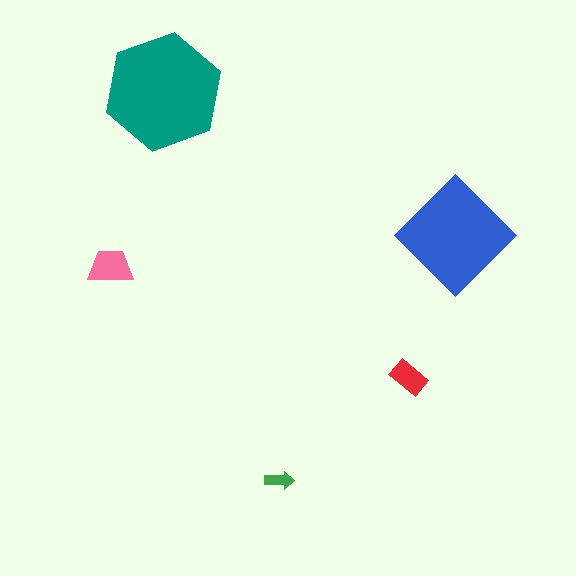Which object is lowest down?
The green arrow is bottommost.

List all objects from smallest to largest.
The green arrow, the red rectangle, the pink trapezoid, the blue diamond, the teal hexagon.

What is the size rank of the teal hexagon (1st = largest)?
1st.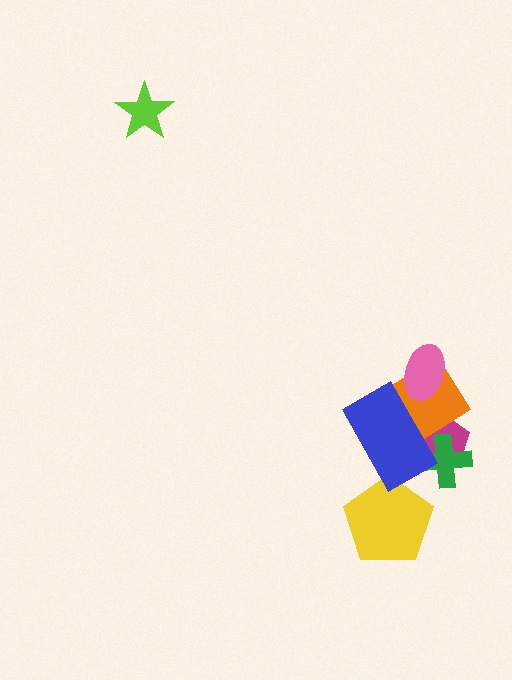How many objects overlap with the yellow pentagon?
0 objects overlap with the yellow pentagon.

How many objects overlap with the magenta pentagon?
3 objects overlap with the magenta pentagon.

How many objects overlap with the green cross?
3 objects overlap with the green cross.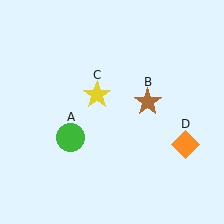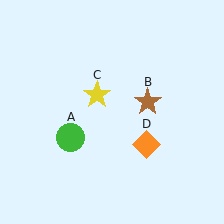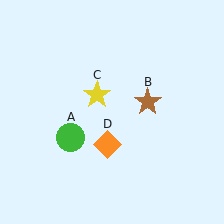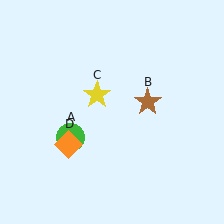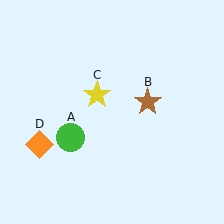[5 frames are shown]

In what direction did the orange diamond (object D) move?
The orange diamond (object D) moved left.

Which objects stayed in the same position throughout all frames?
Green circle (object A) and brown star (object B) and yellow star (object C) remained stationary.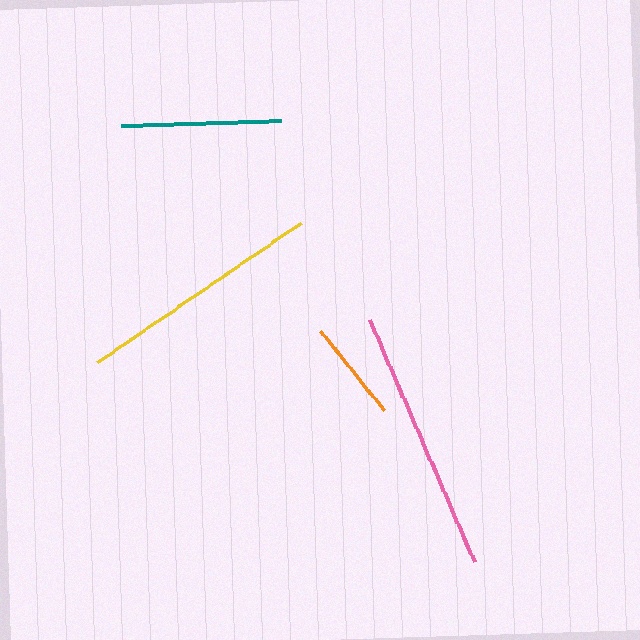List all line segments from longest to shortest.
From longest to shortest: pink, yellow, teal, orange.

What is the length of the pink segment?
The pink segment is approximately 263 pixels long.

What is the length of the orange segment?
The orange segment is approximately 102 pixels long.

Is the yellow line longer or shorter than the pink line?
The pink line is longer than the yellow line.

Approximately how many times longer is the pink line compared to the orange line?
The pink line is approximately 2.6 times the length of the orange line.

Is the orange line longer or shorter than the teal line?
The teal line is longer than the orange line.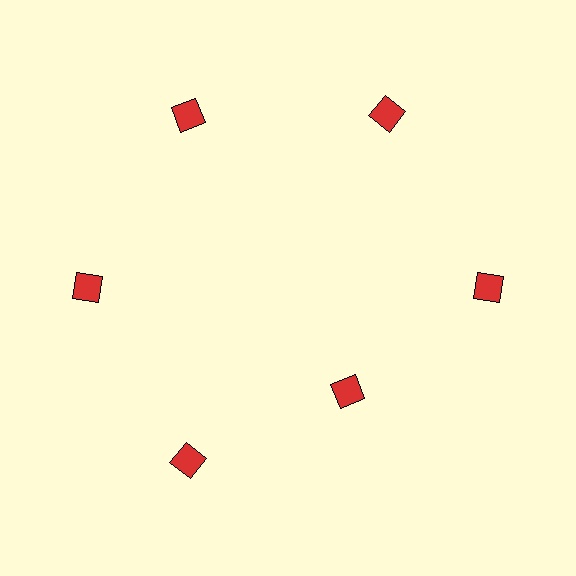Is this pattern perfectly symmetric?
No. The 6 red diamonds are arranged in a ring, but one element near the 5 o'clock position is pulled inward toward the center, breaking the 6-fold rotational symmetry.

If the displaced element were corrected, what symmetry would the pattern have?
It would have 6-fold rotational symmetry — the pattern would map onto itself every 60 degrees.